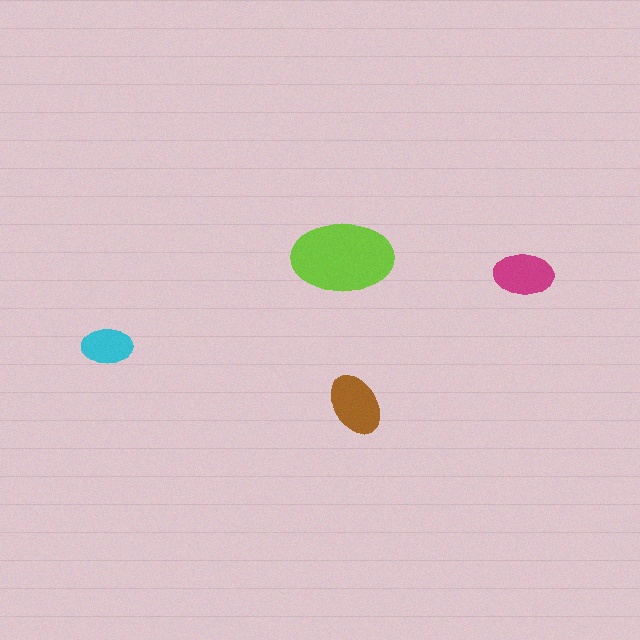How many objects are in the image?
There are 4 objects in the image.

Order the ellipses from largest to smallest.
the lime one, the brown one, the magenta one, the cyan one.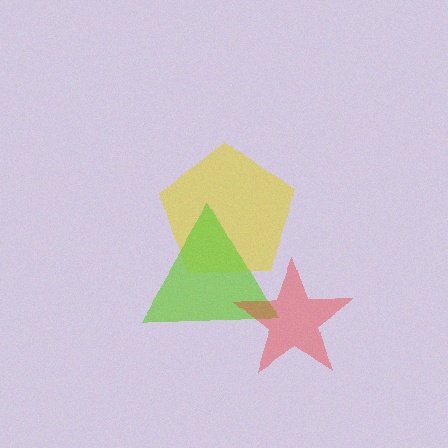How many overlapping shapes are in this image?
There are 3 overlapping shapes in the image.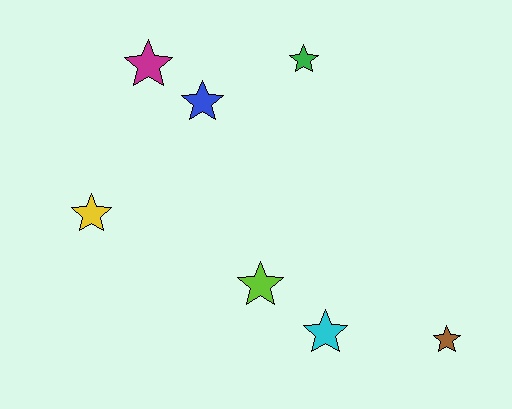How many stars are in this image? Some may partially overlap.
There are 7 stars.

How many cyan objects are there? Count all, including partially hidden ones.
There is 1 cyan object.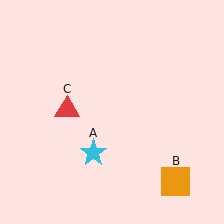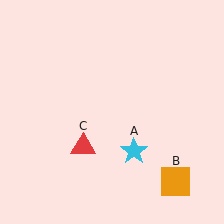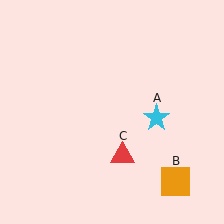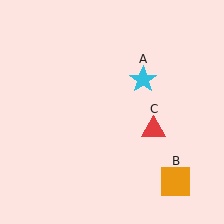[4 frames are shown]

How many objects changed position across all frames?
2 objects changed position: cyan star (object A), red triangle (object C).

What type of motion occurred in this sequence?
The cyan star (object A), red triangle (object C) rotated counterclockwise around the center of the scene.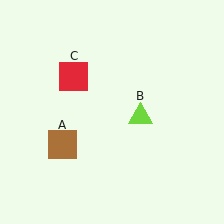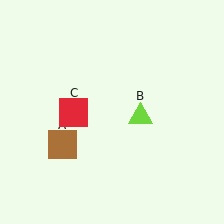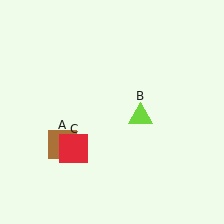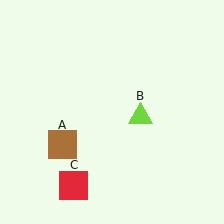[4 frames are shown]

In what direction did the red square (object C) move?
The red square (object C) moved down.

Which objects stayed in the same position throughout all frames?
Brown square (object A) and lime triangle (object B) remained stationary.